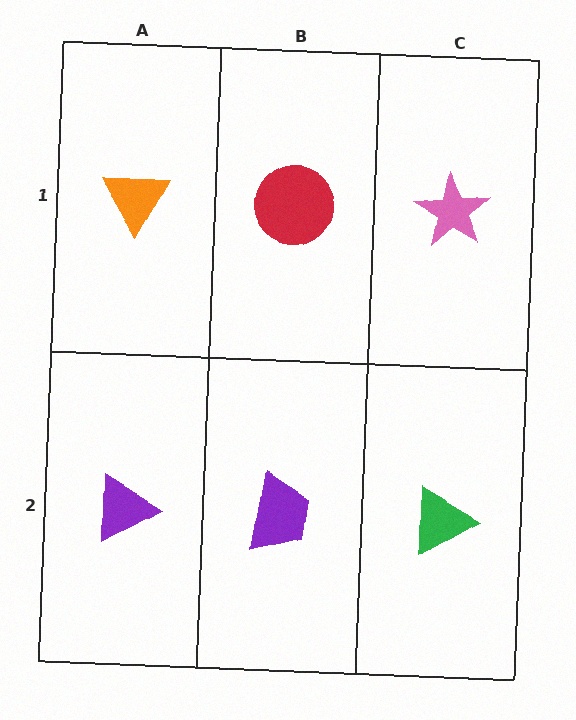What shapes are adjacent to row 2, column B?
A red circle (row 1, column B), a purple triangle (row 2, column A), a green triangle (row 2, column C).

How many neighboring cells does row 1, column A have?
2.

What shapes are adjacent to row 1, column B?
A purple trapezoid (row 2, column B), an orange triangle (row 1, column A), a pink star (row 1, column C).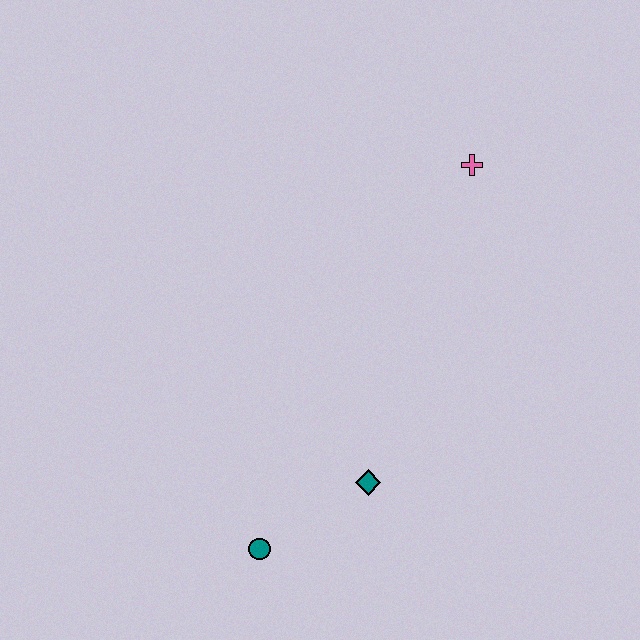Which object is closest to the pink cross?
The teal diamond is closest to the pink cross.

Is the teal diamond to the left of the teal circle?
No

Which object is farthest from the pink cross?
The teal circle is farthest from the pink cross.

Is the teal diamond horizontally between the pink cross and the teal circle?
Yes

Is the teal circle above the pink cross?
No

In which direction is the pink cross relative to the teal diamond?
The pink cross is above the teal diamond.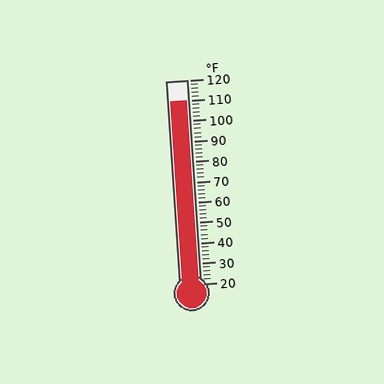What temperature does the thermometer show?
The thermometer shows approximately 110°F.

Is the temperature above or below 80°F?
The temperature is above 80°F.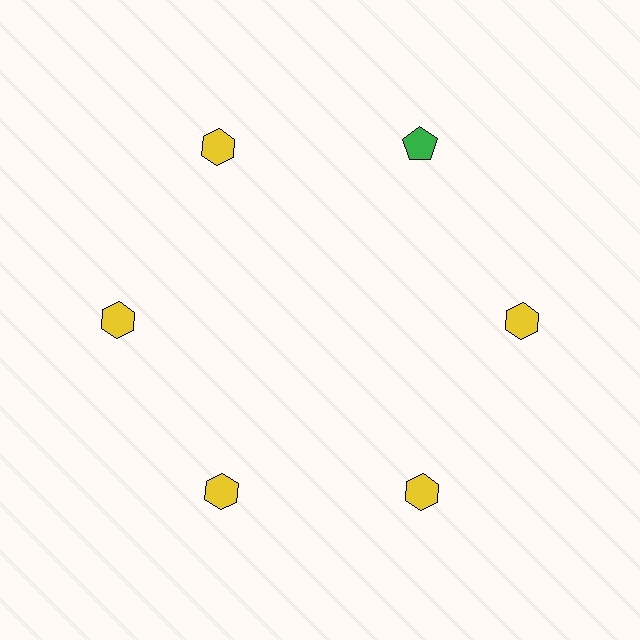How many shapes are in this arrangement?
There are 6 shapes arranged in a ring pattern.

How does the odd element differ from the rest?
It differs in both color (green instead of yellow) and shape (pentagon instead of hexagon).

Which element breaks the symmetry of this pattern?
The green pentagon at roughly the 1 o'clock position breaks the symmetry. All other shapes are yellow hexagons.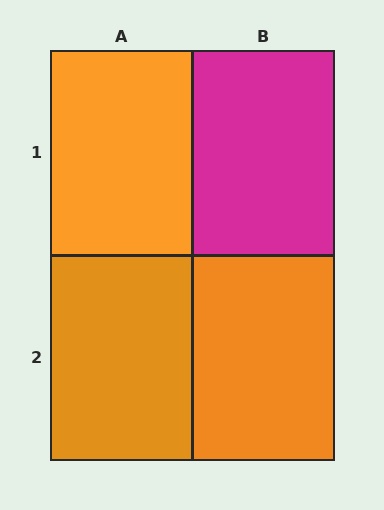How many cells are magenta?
1 cell is magenta.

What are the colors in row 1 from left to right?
Orange, magenta.